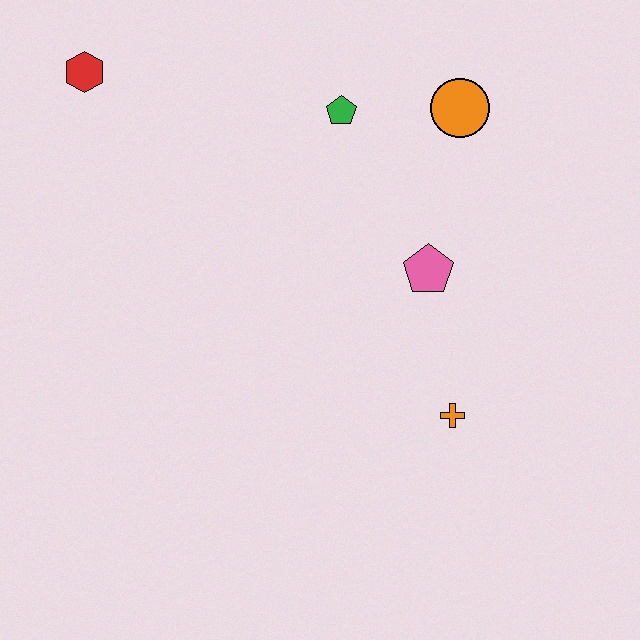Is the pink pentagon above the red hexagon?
No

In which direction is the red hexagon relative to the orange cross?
The red hexagon is to the left of the orange cross.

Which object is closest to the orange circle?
The green pentagon is closest to the orange circle.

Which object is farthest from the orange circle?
The red hexagon is farthest from the orange circle.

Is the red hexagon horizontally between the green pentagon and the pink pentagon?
No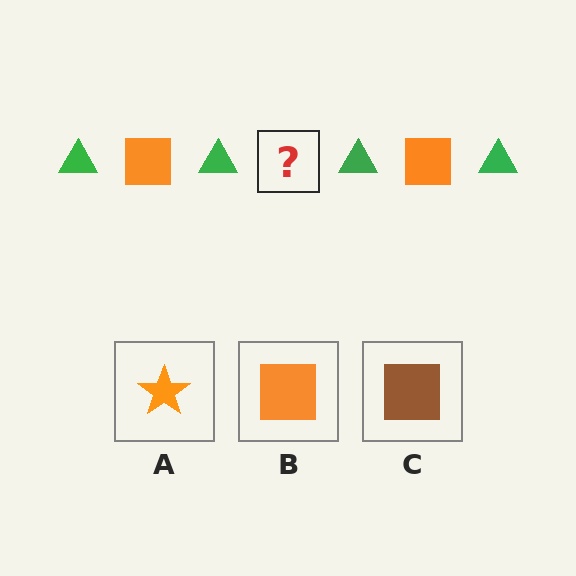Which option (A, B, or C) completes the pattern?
B.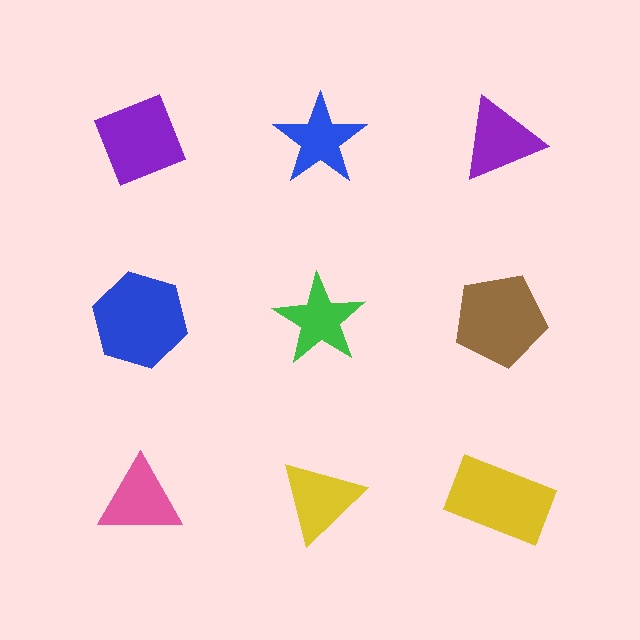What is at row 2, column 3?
A brown pentagon.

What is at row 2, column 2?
A green star.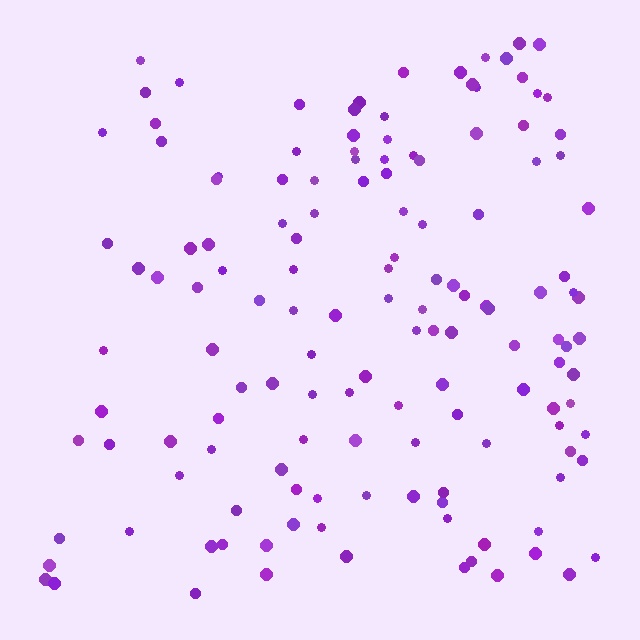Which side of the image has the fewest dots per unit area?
The left.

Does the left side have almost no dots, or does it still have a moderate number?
Still a moderate number, just noticeably fewer than the right.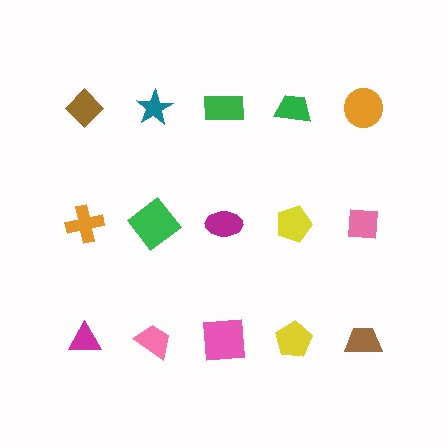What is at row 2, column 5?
A pink square.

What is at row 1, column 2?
A teal star.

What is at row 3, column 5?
A brown trapezoid.